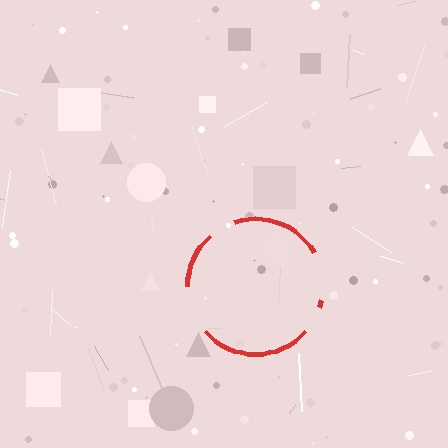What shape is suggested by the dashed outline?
The dashed outline suggests a circle.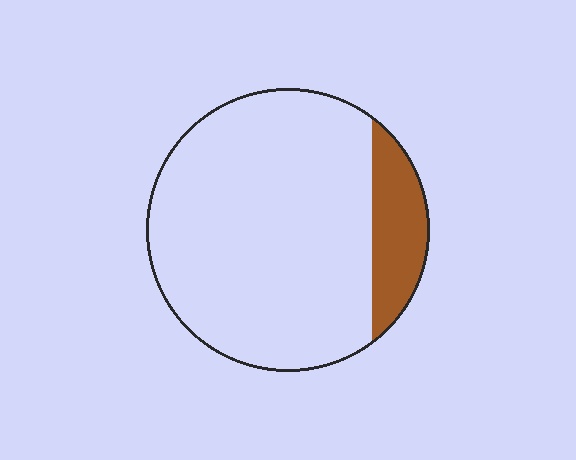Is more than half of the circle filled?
No.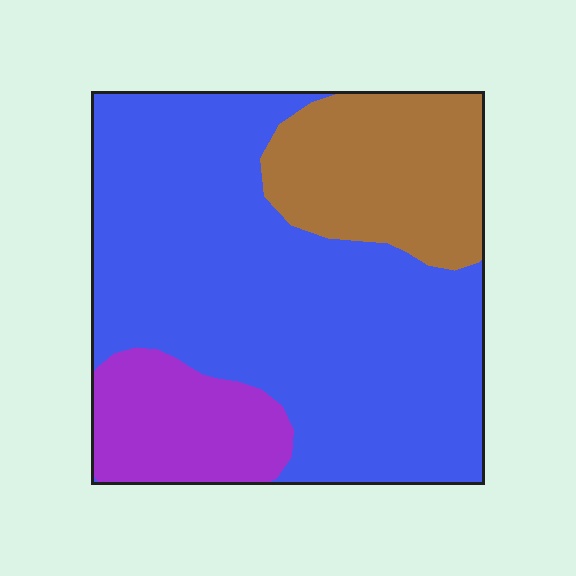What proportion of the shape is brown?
Brown takes up about one fifth (1/5) of the shape.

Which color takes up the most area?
Blue, at roughly 65%.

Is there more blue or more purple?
Blue.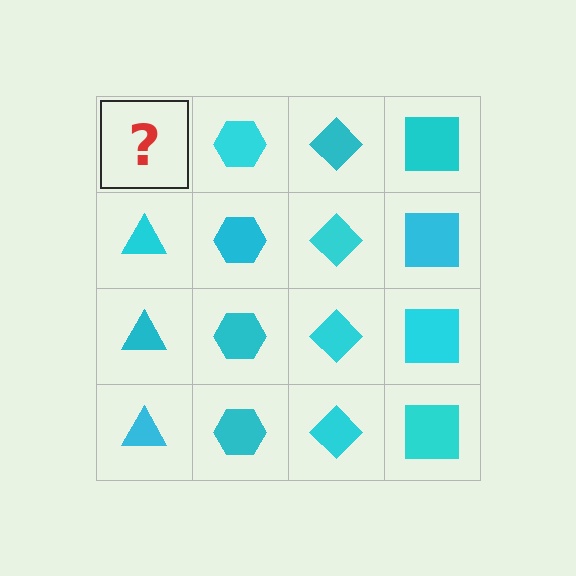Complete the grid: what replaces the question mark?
The question mark should be replaced with a cyan triangle.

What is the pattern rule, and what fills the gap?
The rule is that each column has a consistent shape. The gap should be filled with a cyan triangle.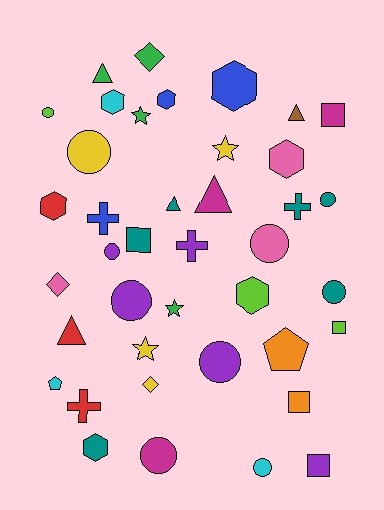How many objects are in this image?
There are 40 objects.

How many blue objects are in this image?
There are 3 blue objects.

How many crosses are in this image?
There are 4 crosses.